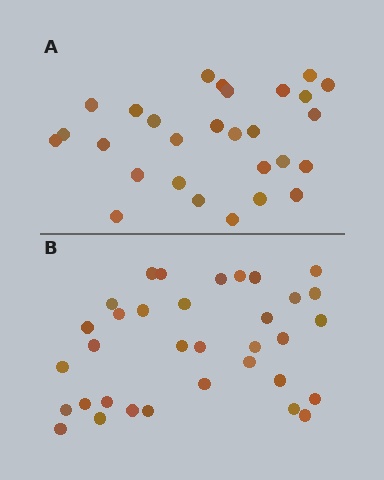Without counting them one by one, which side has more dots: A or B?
Region B (the bottom region) has more dots.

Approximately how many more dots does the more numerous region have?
Region B has about 6 more dots than region A.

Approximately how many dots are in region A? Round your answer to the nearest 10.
About 30 dots. (The exact count is 28, which rounds to 30.)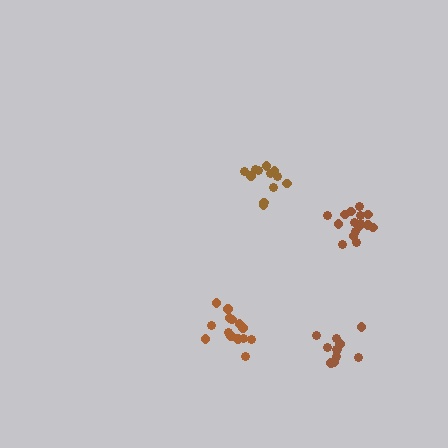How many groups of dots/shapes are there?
There are 4 groups.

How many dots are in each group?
Group 1: 16 dots, Group 2: 14 dots, Group 3: 12 dots, Group 4: 11 dots (53 total).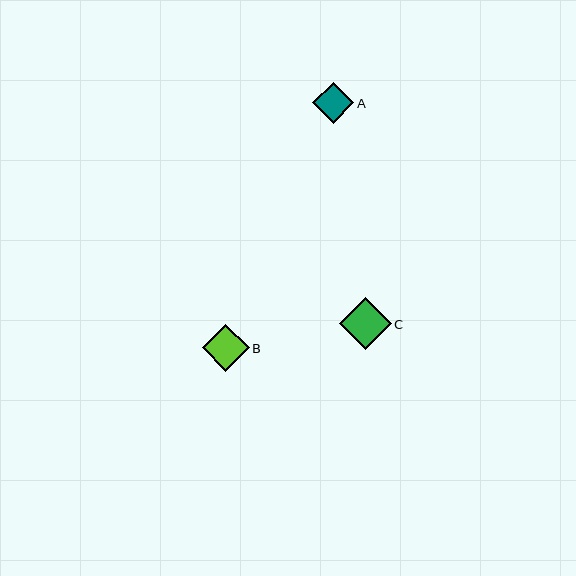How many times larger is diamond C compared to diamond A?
Diamond C is approximately 1.3 times the size of diamond A.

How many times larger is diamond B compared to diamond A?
Diamond B is approximately 1.1 times the size of diamond A.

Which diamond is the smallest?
Diamond A is the smallest with a size of approximately 41 pixels.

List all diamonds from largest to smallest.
From largest to smallest: C, B, A.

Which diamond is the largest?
Diamond C is the largest with a size of approximately 52 pixels.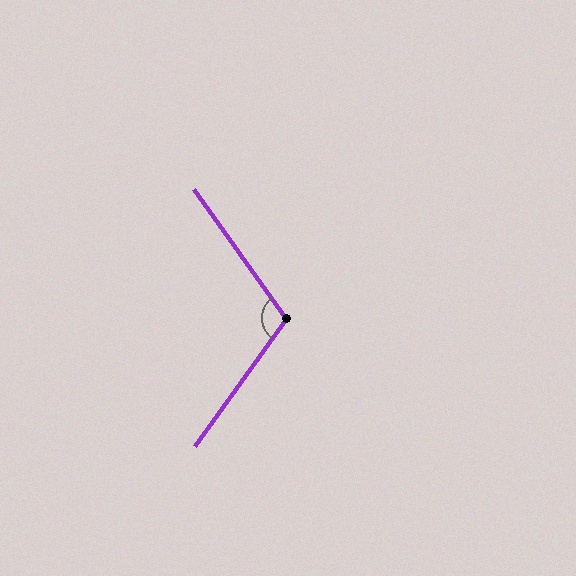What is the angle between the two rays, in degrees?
Approximately 109 degrees.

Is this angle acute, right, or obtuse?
It is obtuse.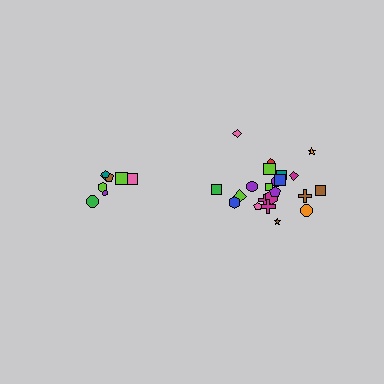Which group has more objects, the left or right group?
The right group.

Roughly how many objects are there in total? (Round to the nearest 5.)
Roughly 30 objects in total.